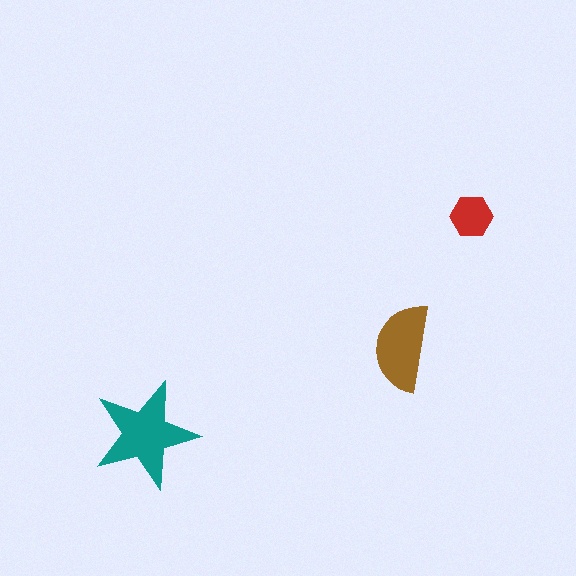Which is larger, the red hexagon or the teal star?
The teal star.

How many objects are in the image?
There are 3 objects in the image.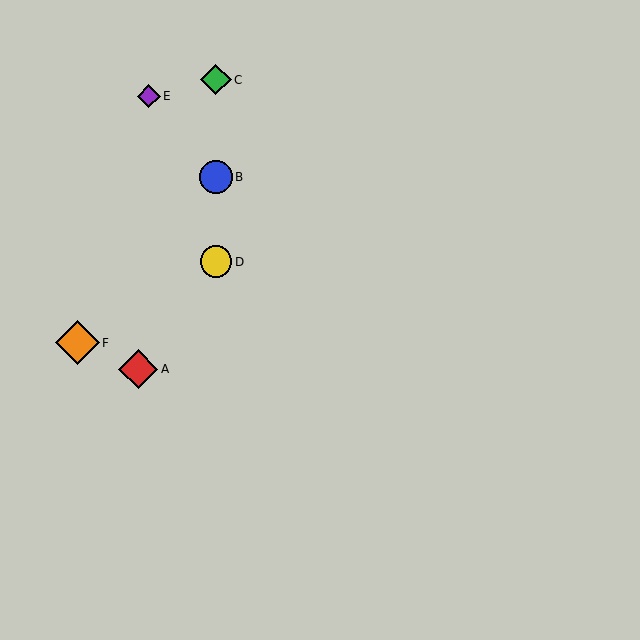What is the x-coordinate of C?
Object C is at x≈216.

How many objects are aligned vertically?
3 objects (B, C, D) are aligned vertically.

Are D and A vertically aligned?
No, D is at x≈216 and A is at x≈138.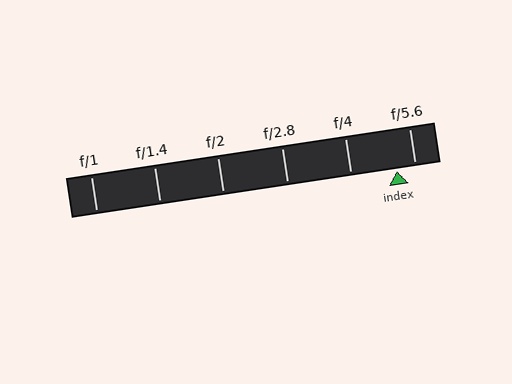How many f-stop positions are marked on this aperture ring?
There are 6 f-stop positions marked.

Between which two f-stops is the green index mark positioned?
The index mark is between f/4 and f/5.6.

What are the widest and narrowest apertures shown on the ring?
The widest aperture shown is f/1 and the narrowest is f/5.6.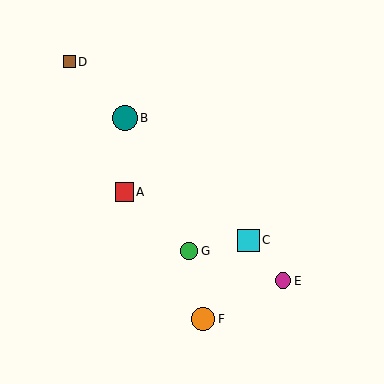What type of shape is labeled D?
Shape D is a brown square.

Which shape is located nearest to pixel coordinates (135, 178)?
The red square (labeled A) at (124, 192) is nearest to that location.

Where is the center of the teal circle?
The center of the teal circle is at (125, 118).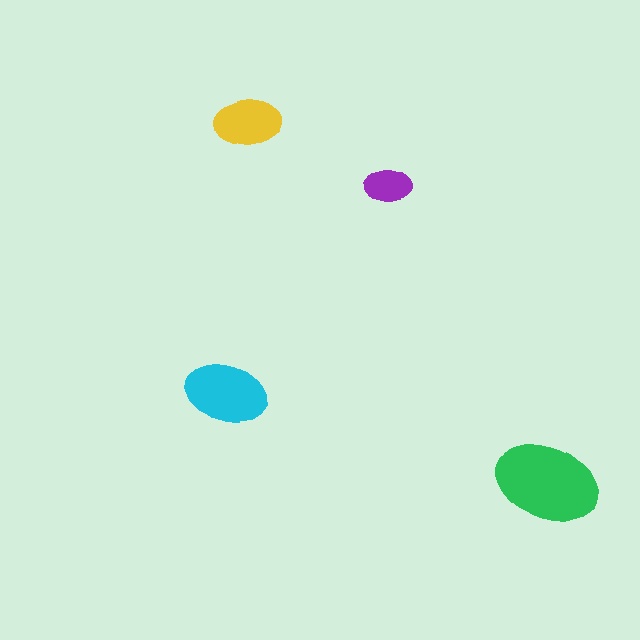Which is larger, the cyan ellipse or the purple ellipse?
The cyan one.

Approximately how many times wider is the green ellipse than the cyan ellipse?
About 1.5 times wider.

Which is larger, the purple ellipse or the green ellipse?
The green one.